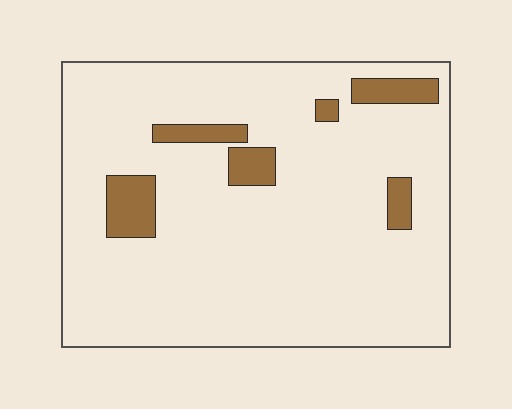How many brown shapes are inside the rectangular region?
6.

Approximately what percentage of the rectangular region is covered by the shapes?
Approximately 10%.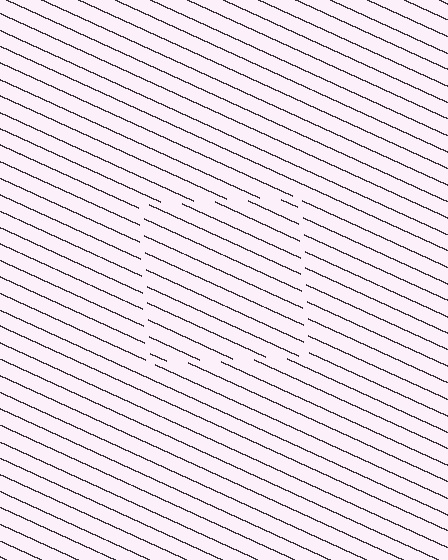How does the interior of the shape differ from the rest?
The interior of the shape contains the same grating, shifted by half a period — the contour is defined by the phase discontinuity where line-ends from the inner and outer gratings abut.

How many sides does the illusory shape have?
4 sides — the line-ends trace a square.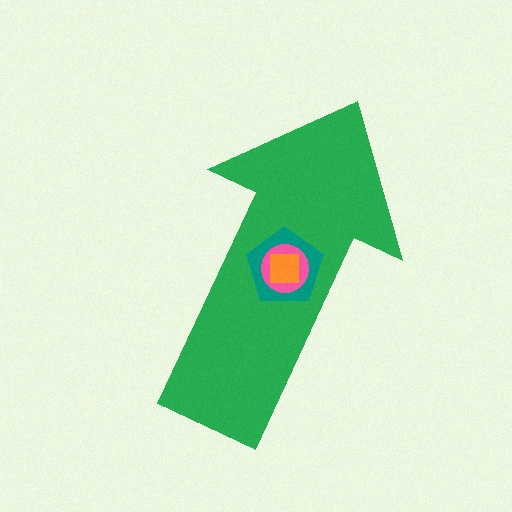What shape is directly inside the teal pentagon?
The pink circle.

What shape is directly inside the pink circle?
The orange square.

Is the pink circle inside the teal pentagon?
Yes.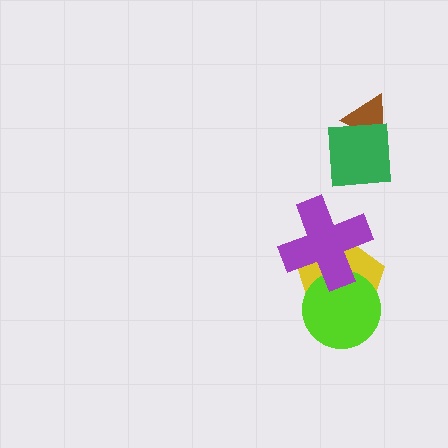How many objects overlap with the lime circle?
2 objects overlap with the lime circle.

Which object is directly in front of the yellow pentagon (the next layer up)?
The lime circle is directly in front of the yellow pentagon.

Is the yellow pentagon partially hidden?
Yes, it is partially covered by another shape.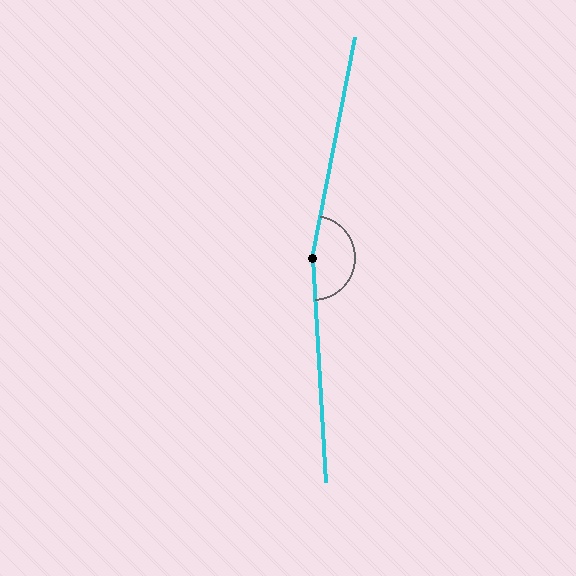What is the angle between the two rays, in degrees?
Approximately 166 degrees.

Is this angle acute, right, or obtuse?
It is obtuse.